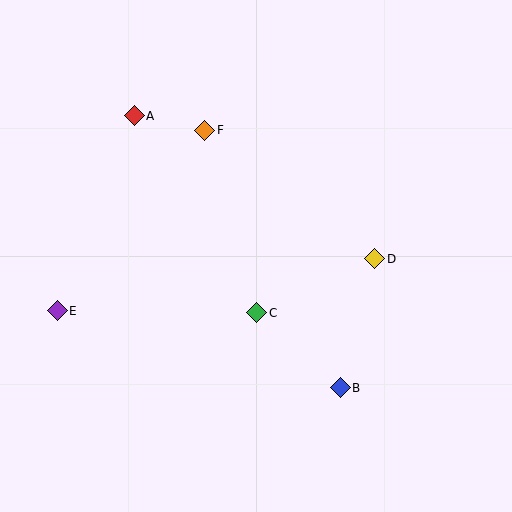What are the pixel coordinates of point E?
Point E is at (57, 311).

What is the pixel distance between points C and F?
The distance between C and F is 189 pixels.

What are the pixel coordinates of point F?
Point F is at (205, 130).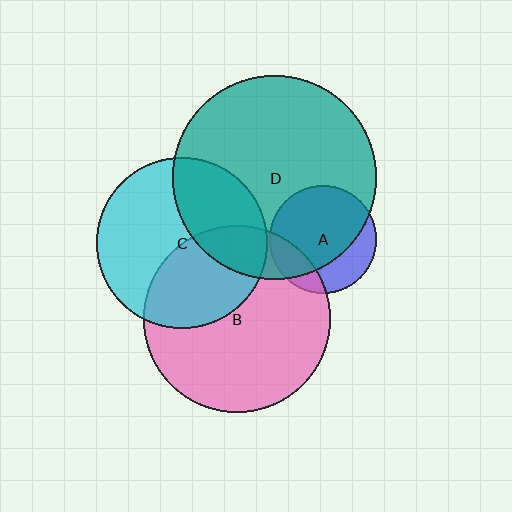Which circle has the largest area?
Circle D (teal).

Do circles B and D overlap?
Yes.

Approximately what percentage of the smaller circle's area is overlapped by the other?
Approximately 15%.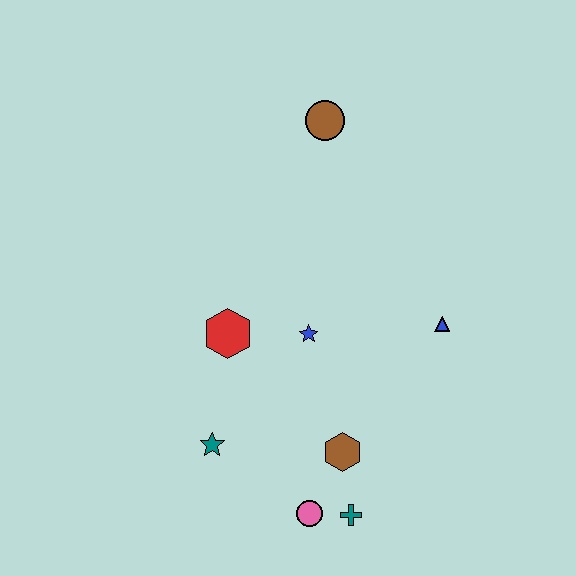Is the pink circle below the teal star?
Yes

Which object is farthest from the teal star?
The brown circle is farthest from the teal star.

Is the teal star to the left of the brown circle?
Yes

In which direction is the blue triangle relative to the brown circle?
The blue triangle is below the brown circle.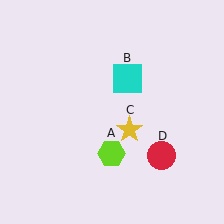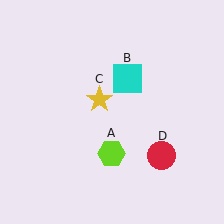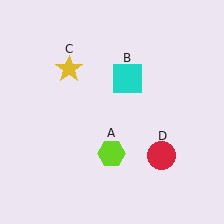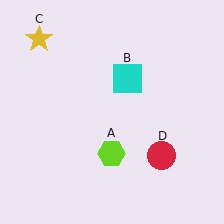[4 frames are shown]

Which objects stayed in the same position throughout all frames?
Lime hexagon (object A) and cyan square (object B) and red circle (object D) remained stationary.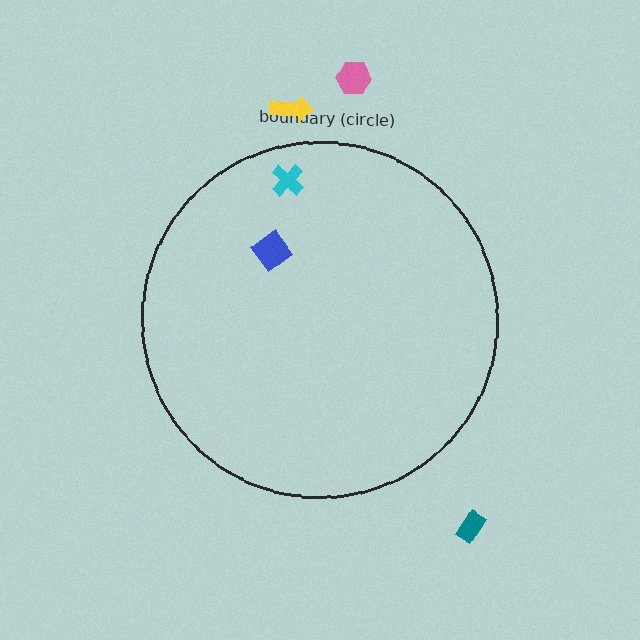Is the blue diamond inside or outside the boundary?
Inside.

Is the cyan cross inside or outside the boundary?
Inside.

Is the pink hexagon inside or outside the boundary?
Outside.